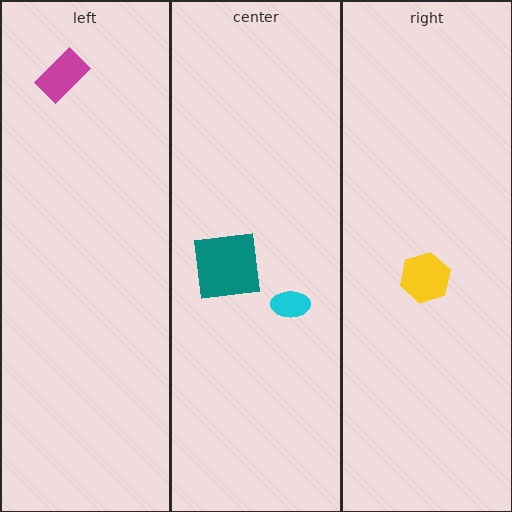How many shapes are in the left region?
1.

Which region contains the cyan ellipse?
The center region.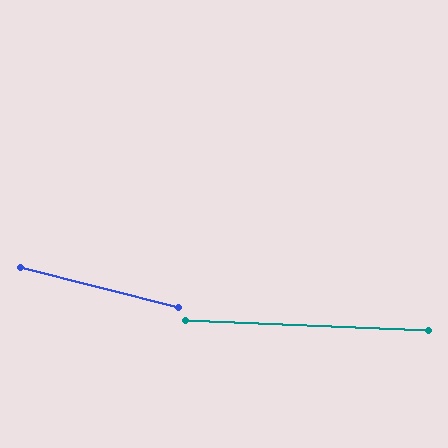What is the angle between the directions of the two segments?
Approximately 12 degrees.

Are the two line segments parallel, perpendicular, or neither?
Neither parallel nor perpendicular — they differ by about 12°.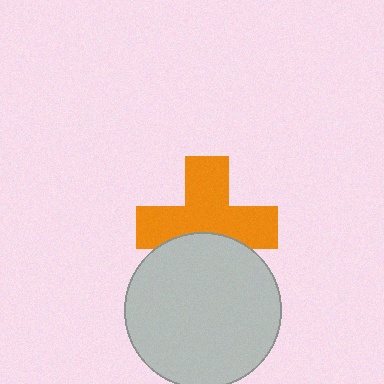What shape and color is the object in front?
The object in front is a light gray circle.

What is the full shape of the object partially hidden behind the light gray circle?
The partially hidden object is an orange cross.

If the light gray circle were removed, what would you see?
You would see the complete orange cross.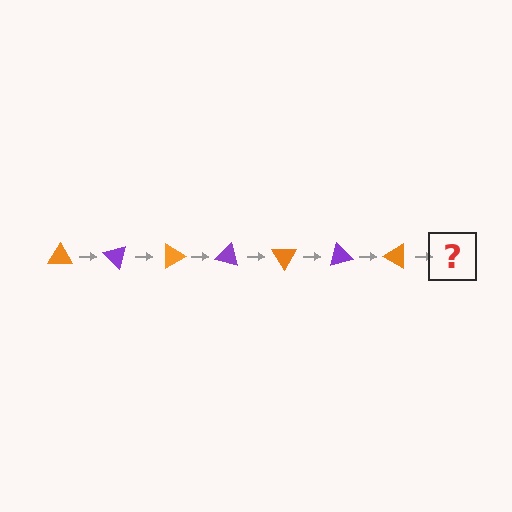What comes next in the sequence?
The next element should be a purple triangle, rotated 315 degrees from the start.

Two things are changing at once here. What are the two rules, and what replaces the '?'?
The two rules are that it rotates 45 degrees each step and the color cycles through orange and purple. The '?' should be a purple triangle, rotated 315 degrees from the start.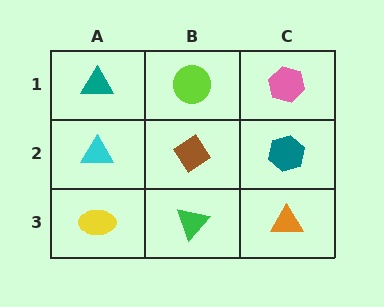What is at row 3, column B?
A green triangle.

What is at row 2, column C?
A teal hexagon.